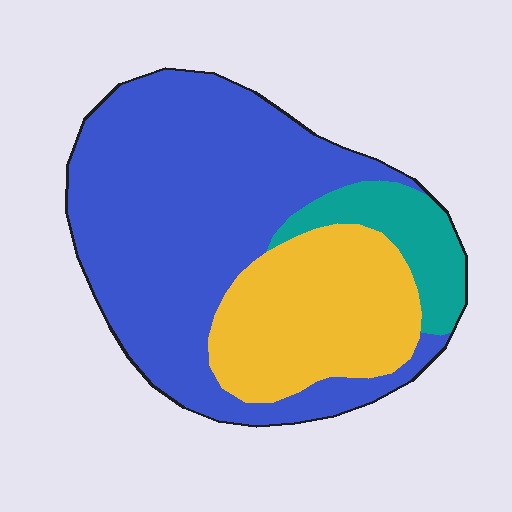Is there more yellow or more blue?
Blue.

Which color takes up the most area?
Blue, at roughly 60%.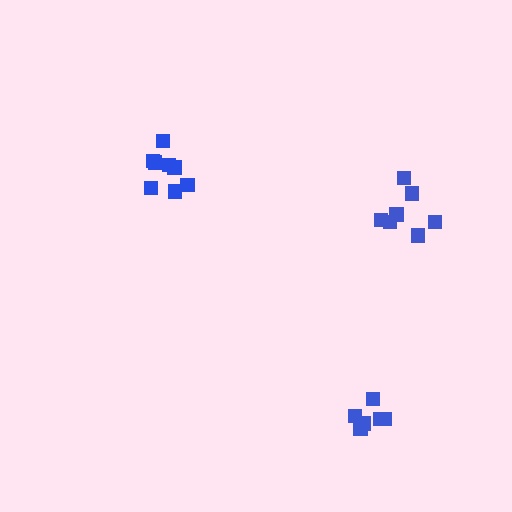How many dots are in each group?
Group 1: 8 dots, Group 2: 6 dots, Group 3: 7 dots (21 total).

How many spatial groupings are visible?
There are 3 spatial groupings.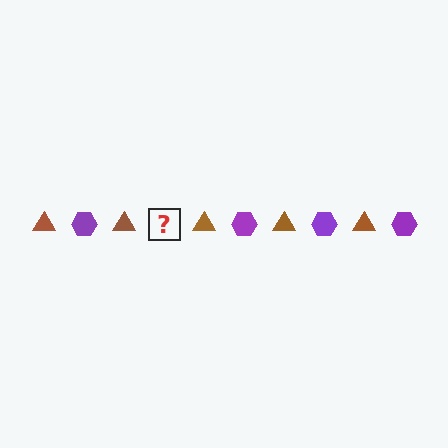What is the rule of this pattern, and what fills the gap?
The rule is that the pattern alternates between brown triangle and purple hexagon. The gap should be filled with a purple hexagon.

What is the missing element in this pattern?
The missing element is a purple hexagon.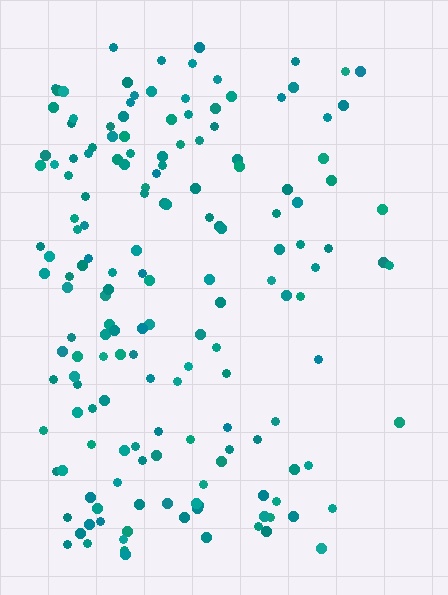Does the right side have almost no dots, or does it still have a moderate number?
Still a moderate number, just noticeably fewer than the left.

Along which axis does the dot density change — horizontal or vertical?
Horizontal.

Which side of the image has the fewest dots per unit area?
The right.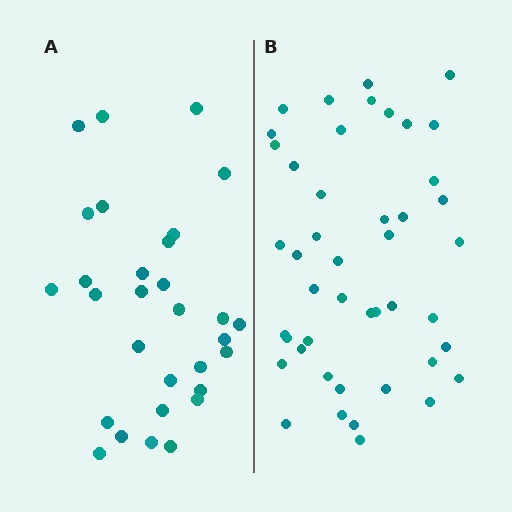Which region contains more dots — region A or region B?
Region B (the right region) has more dots.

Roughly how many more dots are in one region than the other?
Region B has approximately 15 more dots than region A.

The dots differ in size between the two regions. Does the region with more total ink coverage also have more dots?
No. Region A has more total ink coverage because its dots are larger, but region B actually contains more individual dots. Total area can be misleading — the number of items is what matters here.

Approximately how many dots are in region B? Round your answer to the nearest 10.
About 40 dots. (The exact count is 45, which rounds to 40.)